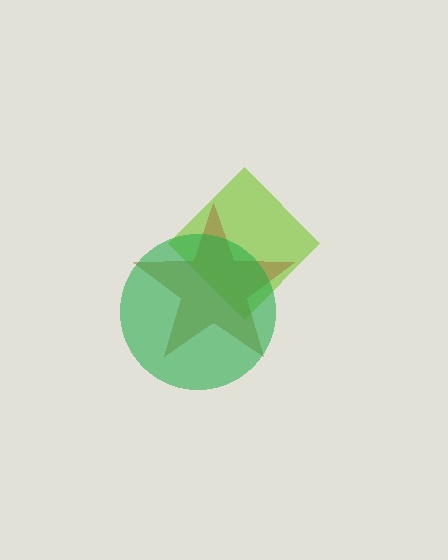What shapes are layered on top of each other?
The layered shapes are: a lime diamond, a brown star, a green circle.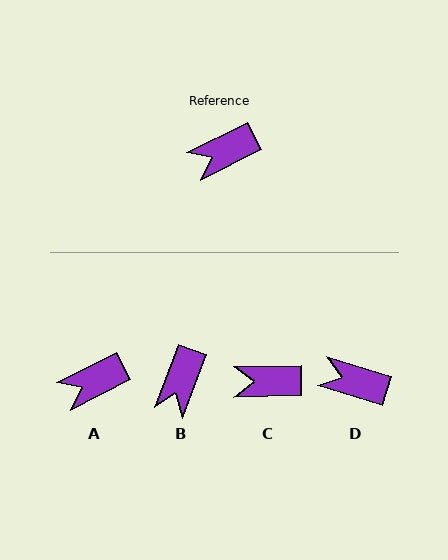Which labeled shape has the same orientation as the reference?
A.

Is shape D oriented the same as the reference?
No, it is off by about 44 degrees.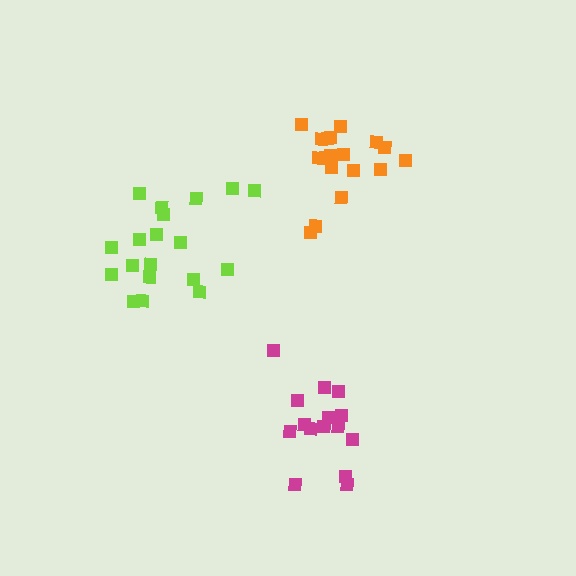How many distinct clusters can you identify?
There are 3 distinct clusters.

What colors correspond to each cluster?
The clusters are colored: magenta, orange, lime.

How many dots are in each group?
Group 1: 15 dots, Group 2: 18 dots, Group 3: 20 dots (53 total).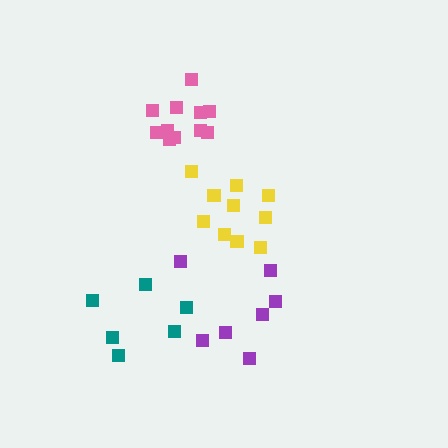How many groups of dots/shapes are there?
There are 4 groups.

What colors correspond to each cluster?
The clusters are colored: teal, yellow, purple, pink.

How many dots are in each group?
Group 1: 6 dots, Group 2: 10 dots, Group 3: 7 dots, Group 4: 11 dots (34 total).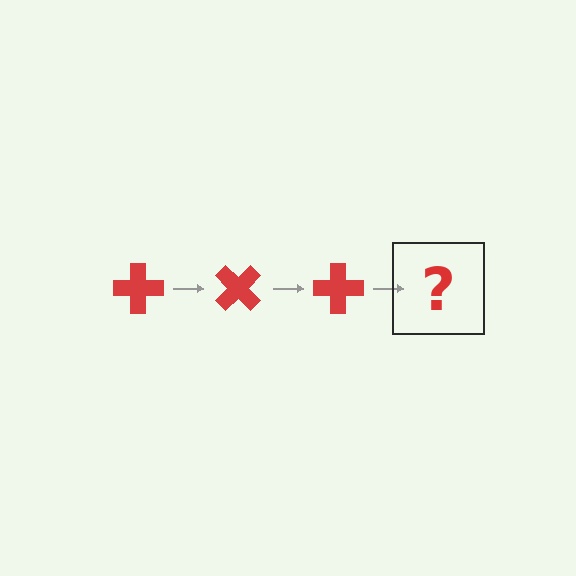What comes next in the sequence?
The next element should be a red cross rotated 135 degrees.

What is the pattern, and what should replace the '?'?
The pattern is that the cross rotates 45 degrees each step. The '?' should be a red cross rotated 135 degrees.